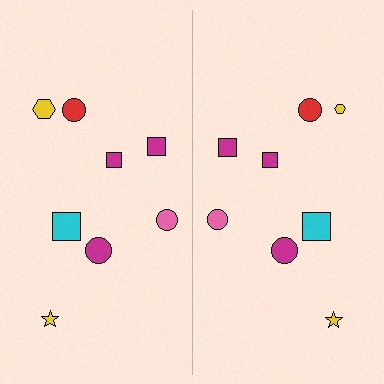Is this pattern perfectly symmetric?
No, the pattern is not perfectly symmetric. The yellow hexagon on the right side has a different size than its mirror counterpart.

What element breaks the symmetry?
The yellow hexagon on the right side has a different size than its mirror counterpart.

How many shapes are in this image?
There are 16 shapes in this image.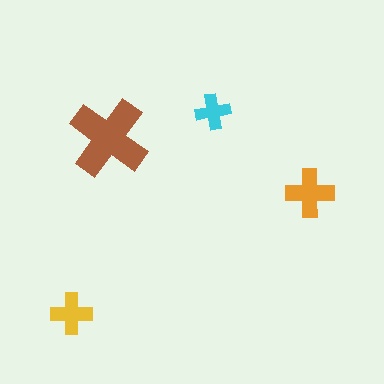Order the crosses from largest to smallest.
the brown one, the orange one, the yellow one, the cyan one.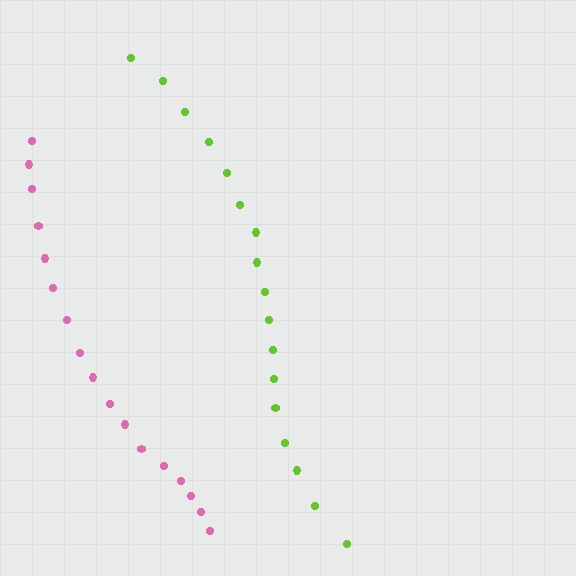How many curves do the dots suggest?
There are 2 distinct paths.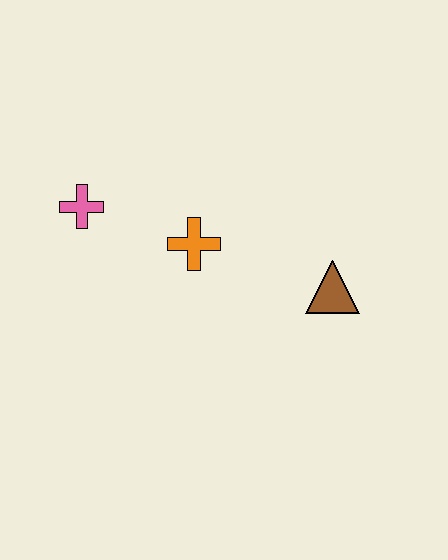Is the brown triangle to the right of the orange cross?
Yes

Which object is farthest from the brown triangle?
The pink cross is farthest from the brown triangle.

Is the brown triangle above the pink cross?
No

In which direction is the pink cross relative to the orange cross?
The pink cross is to the left of the orange cross.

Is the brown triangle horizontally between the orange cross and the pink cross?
No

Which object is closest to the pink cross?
The orange cross is closest to the pink cross.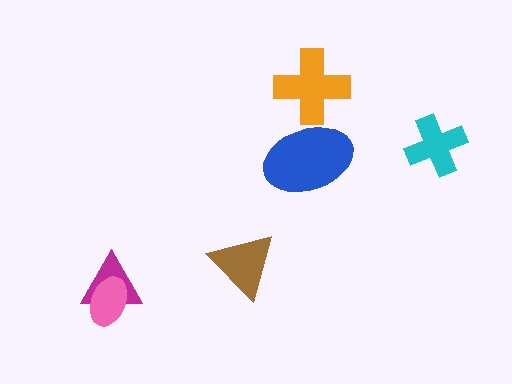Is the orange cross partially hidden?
Yes, it is partially covered by another shape.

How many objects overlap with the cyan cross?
0 objects overlap with the cyan cross.